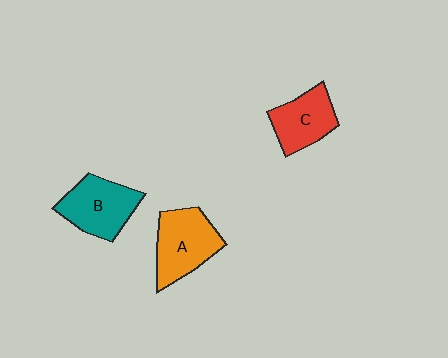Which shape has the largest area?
Shape A (orange).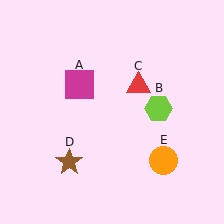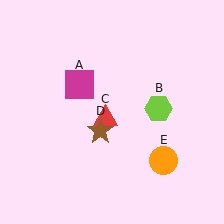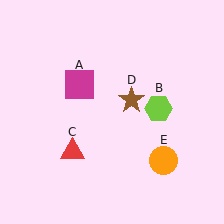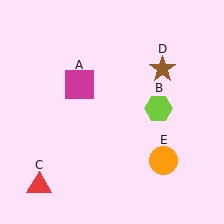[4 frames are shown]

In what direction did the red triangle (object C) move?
The red triangle (object C) moved down and to the left.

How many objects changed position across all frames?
2 objects changed position: red triangle (object C), brown star (object D).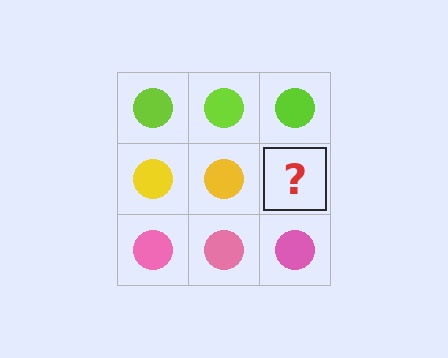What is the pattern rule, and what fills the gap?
The rule is that each row has a consistent color. The gap should be filled with a yellow circle.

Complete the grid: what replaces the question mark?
The question mark should be replaced with a yellow circle.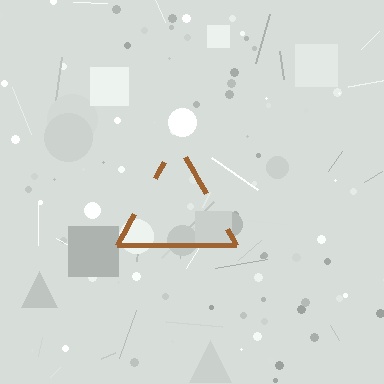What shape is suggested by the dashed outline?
The dashed outline suggests a triangle.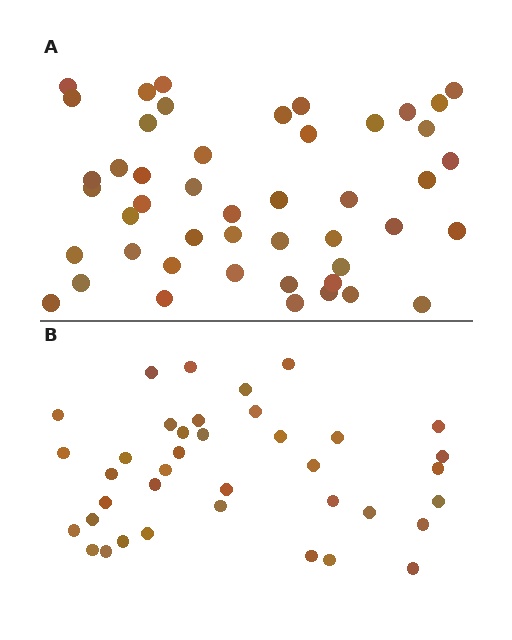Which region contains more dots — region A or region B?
Region A (the top region) has more dots.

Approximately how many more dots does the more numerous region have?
Region A has roughly 8 or so more dots than region B.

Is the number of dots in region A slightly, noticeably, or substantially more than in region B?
Region A has only slightly more — the two regions are fairly close. The ratio is roughly 1.2 to 1.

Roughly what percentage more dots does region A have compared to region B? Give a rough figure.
About 25% more.